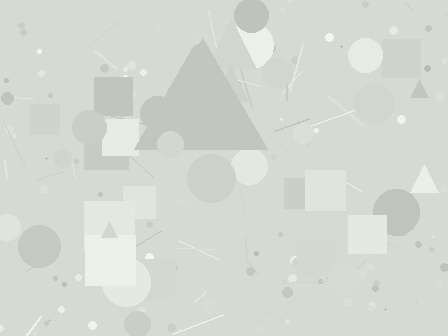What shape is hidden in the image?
A triangle is hidden in the image.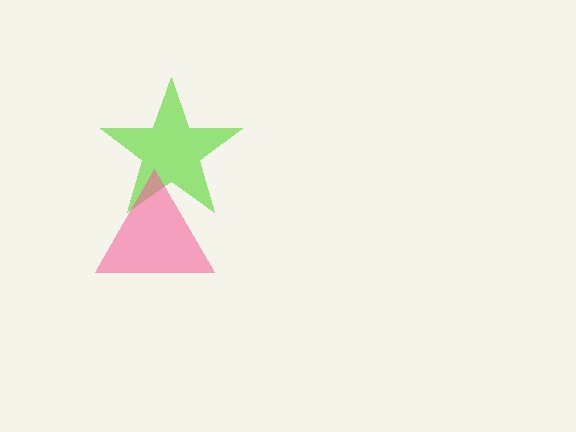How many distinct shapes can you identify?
There are 2 distinct shapes: a lime star, a pink triangle.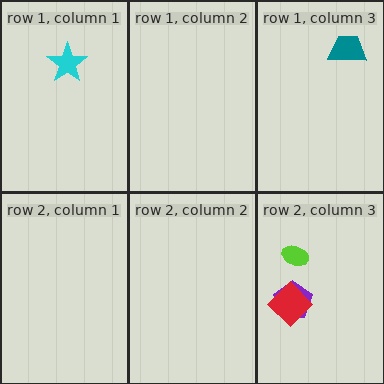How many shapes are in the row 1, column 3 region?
1.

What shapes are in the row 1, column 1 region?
The cyan star.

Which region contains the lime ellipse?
The row 2, column 3 region.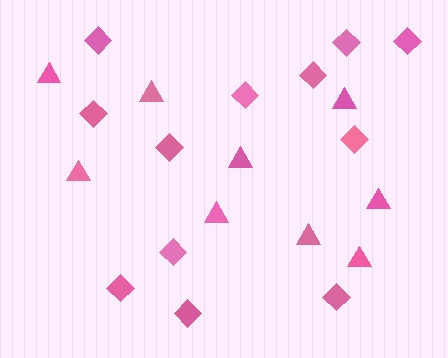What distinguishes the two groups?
There are 2 groups: one group of triangles (9) and one group of diamonds (12).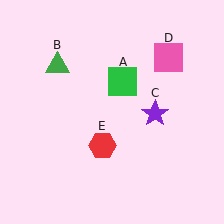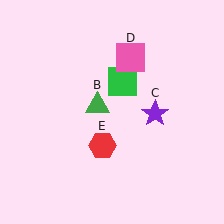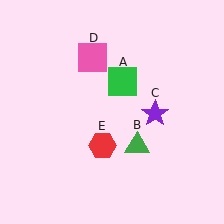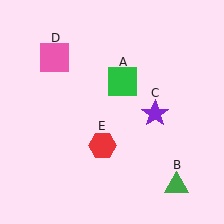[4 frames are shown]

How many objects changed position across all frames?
2 objects changed position: green triangle (object B), pink square (object D).